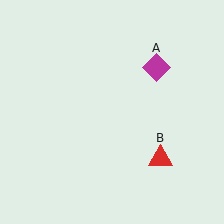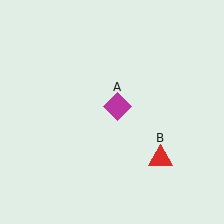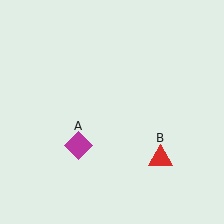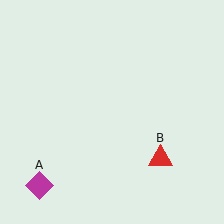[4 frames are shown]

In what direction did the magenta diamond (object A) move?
The magenta diamond (object A) moved down and to the left.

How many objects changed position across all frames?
1 object changed position: magenta diamond (object A).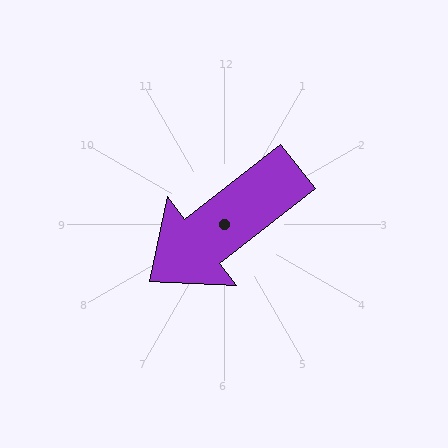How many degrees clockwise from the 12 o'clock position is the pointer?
Approximately 232 degrees.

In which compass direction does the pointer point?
Southwest.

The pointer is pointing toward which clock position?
Roughly 8 o'clock.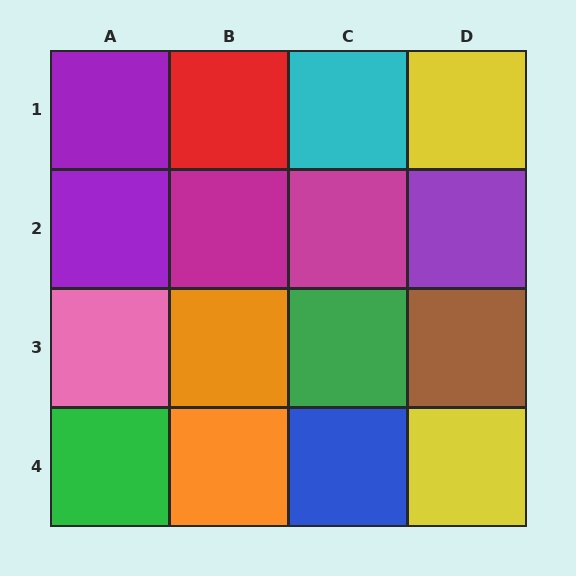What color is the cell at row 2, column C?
Magenta.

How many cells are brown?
1 cell is brown.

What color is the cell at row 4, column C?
Blue.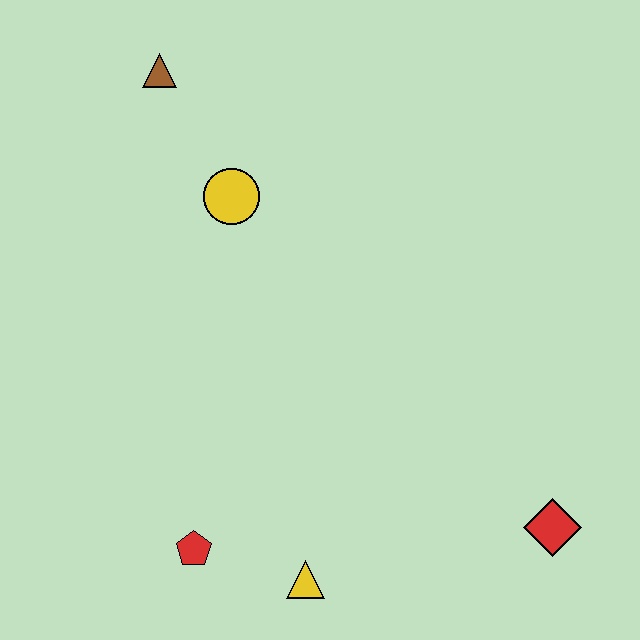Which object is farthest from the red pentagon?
The brown triangle is farthest from the red pentagon.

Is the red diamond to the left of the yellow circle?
No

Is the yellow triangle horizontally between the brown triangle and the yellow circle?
No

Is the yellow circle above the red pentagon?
Yes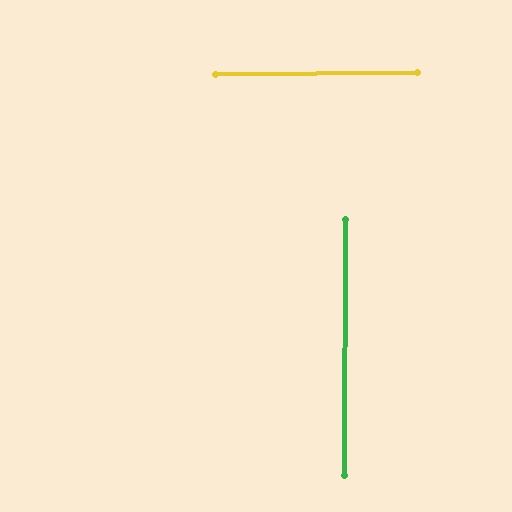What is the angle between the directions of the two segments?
Approximately 89 degrees.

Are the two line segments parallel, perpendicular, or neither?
Perpendicular — they meet at approximately 89°.